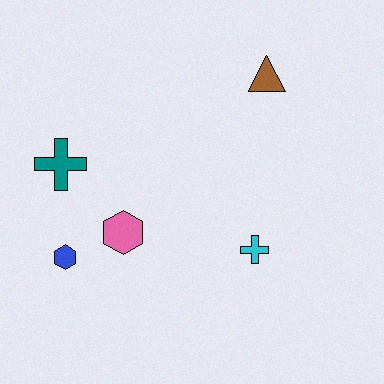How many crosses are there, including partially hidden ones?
There are 2 crosses.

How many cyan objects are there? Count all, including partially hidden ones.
There is 1 cyan object.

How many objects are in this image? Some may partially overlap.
There are 5 objects.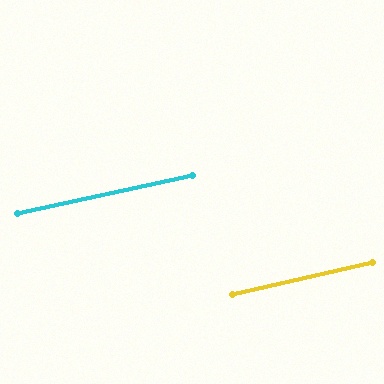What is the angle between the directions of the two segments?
Approximately 1 degree.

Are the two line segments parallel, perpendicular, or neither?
Parallel — their directions differ by only 0.7°.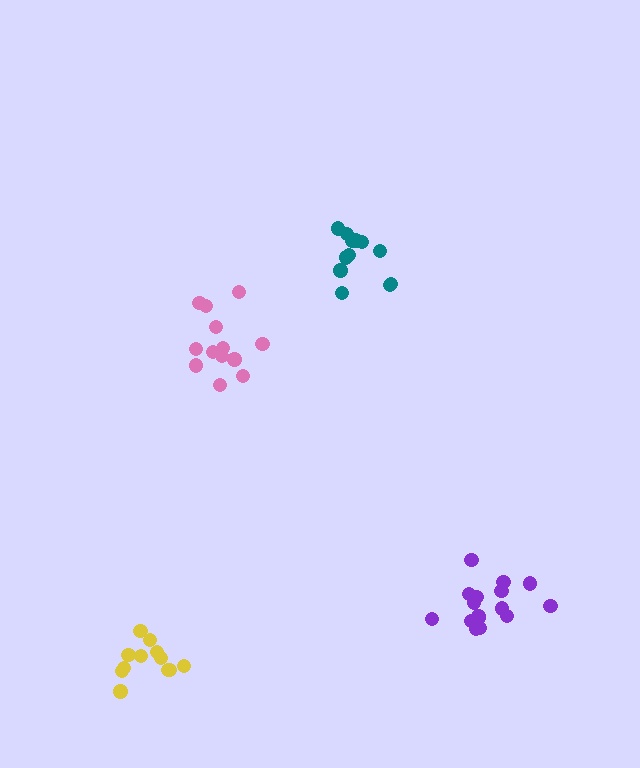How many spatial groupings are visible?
There are 4 spatial groupings.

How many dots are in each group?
Group 1: 13 dots, Group 2: 16 dots, Group 3: 12 dots, Group 4: 12 dots (53 total).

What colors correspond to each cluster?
The clusters are colored: pink, purple, yellow, teal.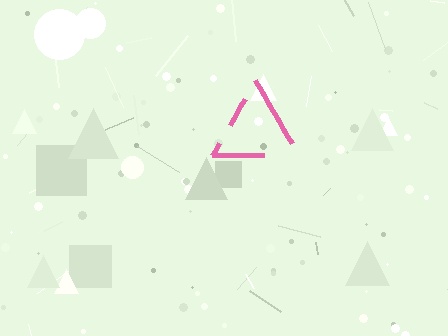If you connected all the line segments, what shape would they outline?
They would outline a triangle.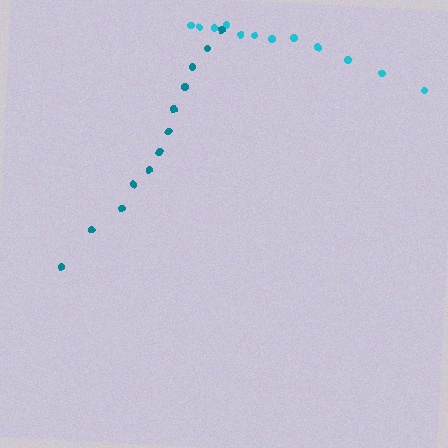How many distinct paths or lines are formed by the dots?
There are 2 distinct paths.